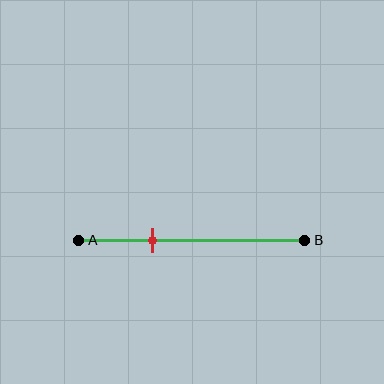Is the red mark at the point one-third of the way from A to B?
Yes, the mark is approximately at the one-third point.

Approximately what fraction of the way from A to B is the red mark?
The red mark is approximately 35% of the way from A to B.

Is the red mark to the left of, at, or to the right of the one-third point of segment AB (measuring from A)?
The red mark is approximately at the one-third point of segment AB.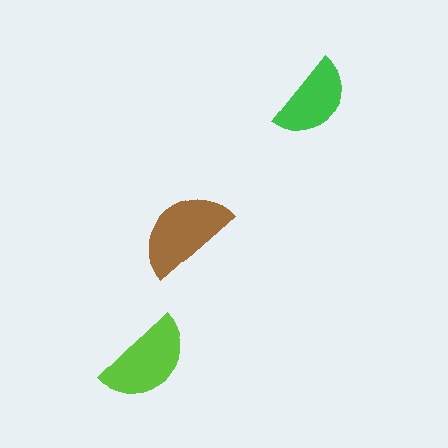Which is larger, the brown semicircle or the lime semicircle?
The brown one.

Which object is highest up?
The green semicircle is topmost.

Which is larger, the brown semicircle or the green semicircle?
The brown one.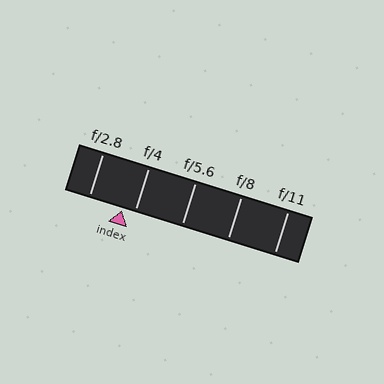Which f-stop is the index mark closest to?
The index mark is closest to f/4.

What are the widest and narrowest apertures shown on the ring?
The widest aperture shown is f/2.8 and the narrowest is f/11.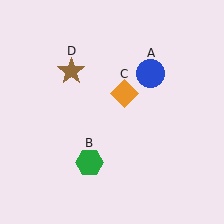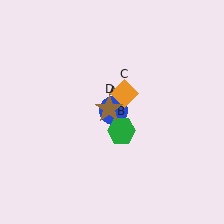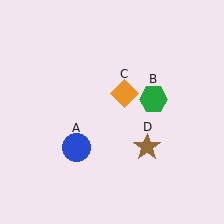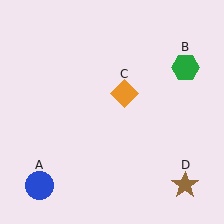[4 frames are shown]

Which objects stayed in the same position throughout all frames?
Orange diamond (object C) remained stationary.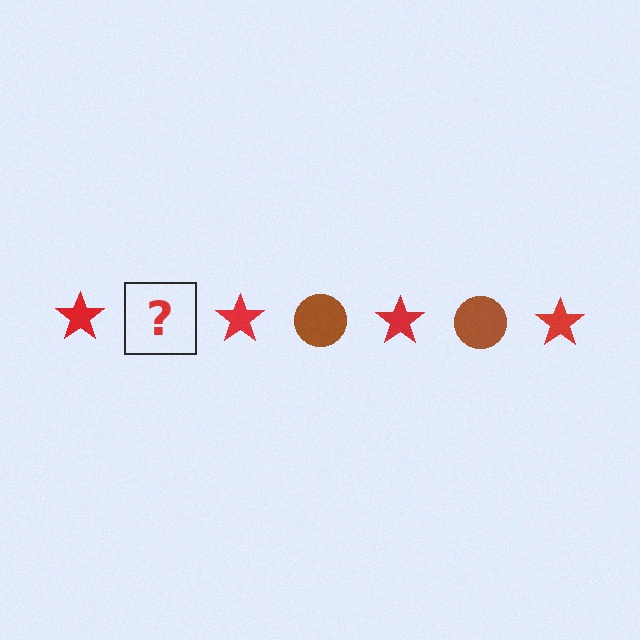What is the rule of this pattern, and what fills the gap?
The rule is that the pattern alternates between red star and brown circle. The gap should be filled with a brown circle.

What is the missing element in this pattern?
The missing element is a brown circle.